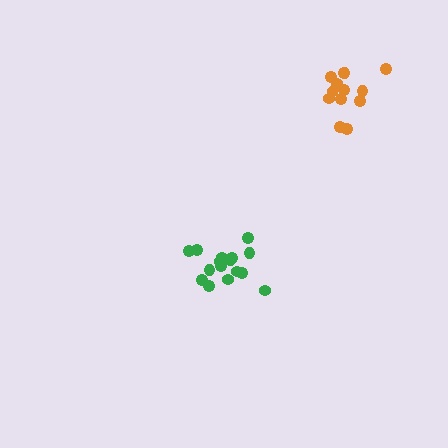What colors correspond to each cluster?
The clusters are colored: green, orange.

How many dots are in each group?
Group 1: 16 dots, Group 2: 13 dots (29 total).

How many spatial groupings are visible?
There are 2 spatial groupings.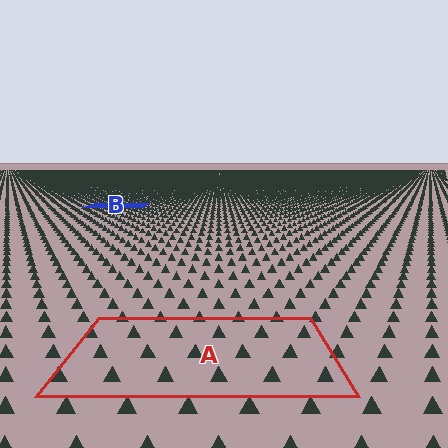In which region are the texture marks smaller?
The texture marks are smaller in region B, because it is farther away.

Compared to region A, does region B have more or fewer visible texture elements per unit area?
Region B has more texture elements per unit area — they are packed more densely because it is farther away.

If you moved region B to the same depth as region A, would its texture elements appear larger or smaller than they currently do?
They would appear larger. At a closer depth, the same texture elements are projected at a bigger on-screen size.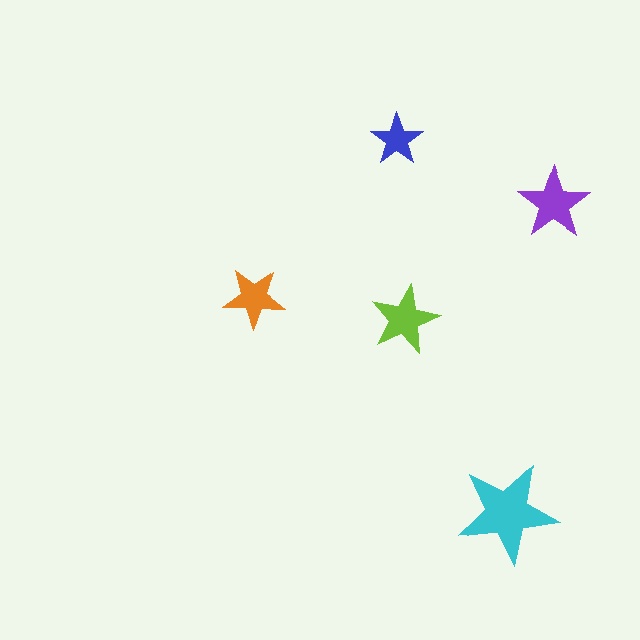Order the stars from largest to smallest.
the cyan one, the purple one, the lime one, the orange one, the blue one.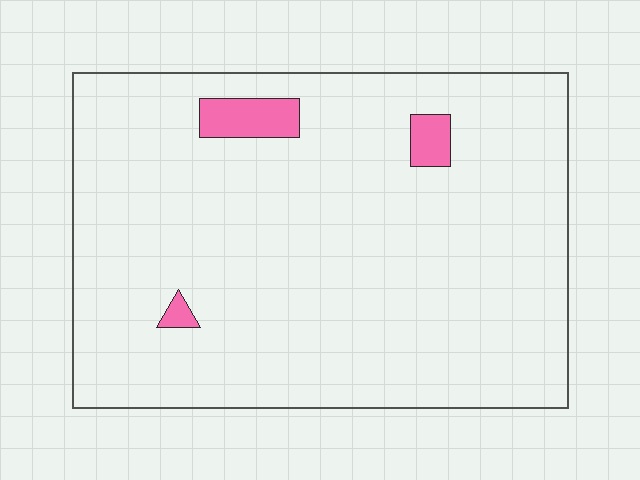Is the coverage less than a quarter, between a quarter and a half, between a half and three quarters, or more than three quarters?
Less than a quarter.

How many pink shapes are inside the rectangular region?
3.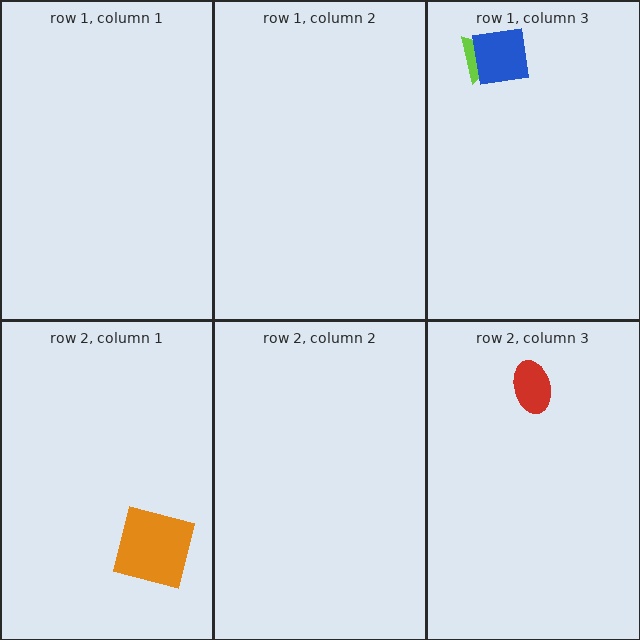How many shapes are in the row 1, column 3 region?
2.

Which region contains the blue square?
The row 1, column 3 region.